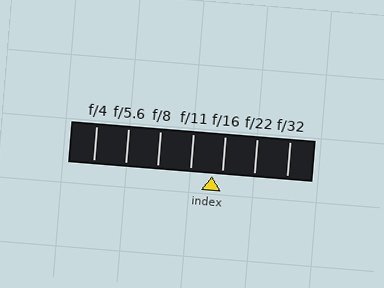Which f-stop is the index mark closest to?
The index mark is closest to f/16.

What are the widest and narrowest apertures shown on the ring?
The widest aperture shown is f/4 and the narrowest is f/32.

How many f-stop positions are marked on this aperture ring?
There are 7 f-stop positions marked.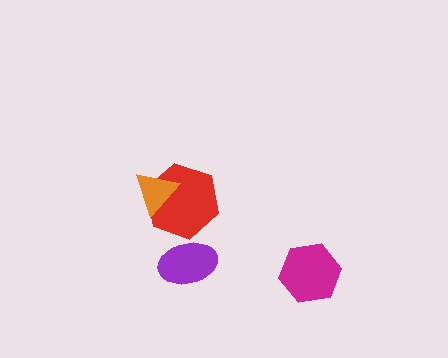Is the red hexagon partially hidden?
Yes, it is partially covered by another shape.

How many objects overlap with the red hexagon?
1 object overlaps with the red hexagon.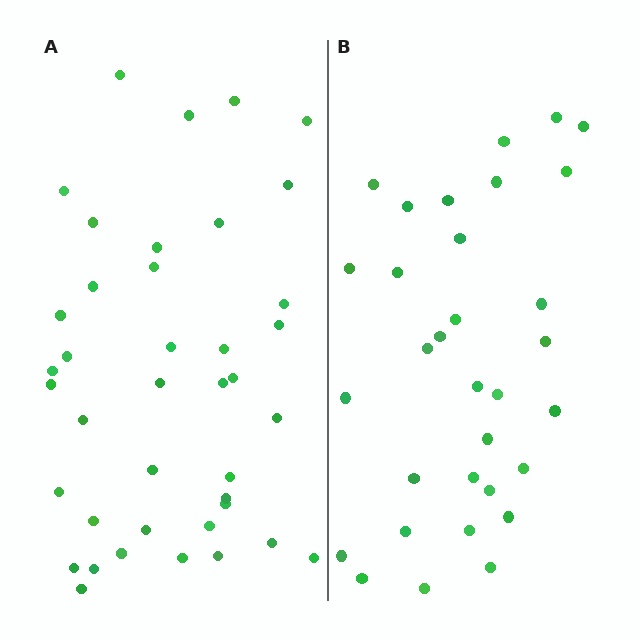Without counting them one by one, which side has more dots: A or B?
Region A (the left region) has more dots.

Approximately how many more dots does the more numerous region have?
Region A has roughly 8 or so more dots than region B.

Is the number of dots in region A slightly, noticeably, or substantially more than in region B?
Region A has noticeably more, but not dramatically so. The ratio is roughly 1.2 to 1.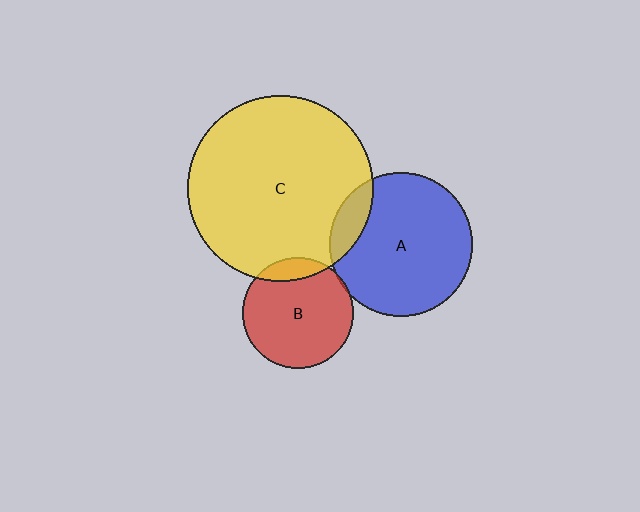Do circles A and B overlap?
Yes.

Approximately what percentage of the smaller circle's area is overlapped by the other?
Approximately 5%.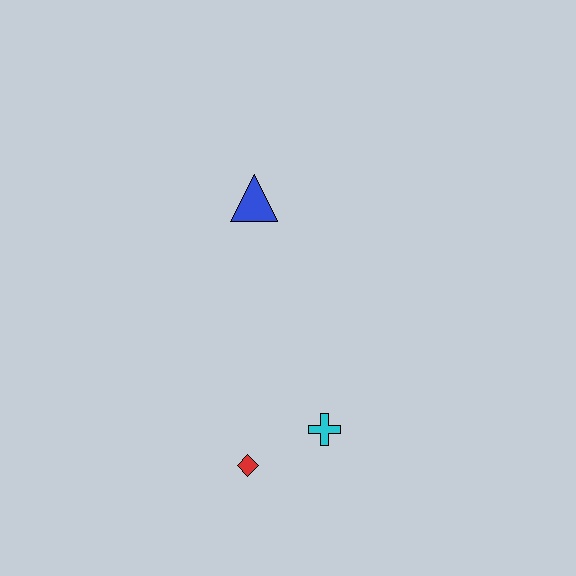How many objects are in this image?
There are 3 objects.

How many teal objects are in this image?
There are no teal objects.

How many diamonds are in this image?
There is 1 diamond.